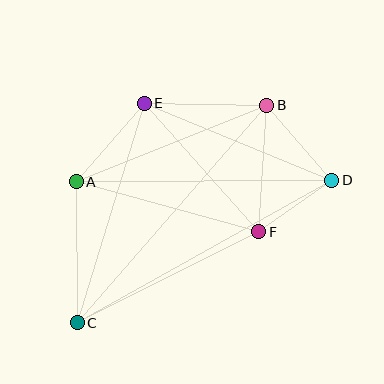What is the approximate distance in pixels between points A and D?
The distance between A and D is approximately 255 pixels.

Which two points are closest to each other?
Points D and F are closest to each other.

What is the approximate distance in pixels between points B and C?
The distance between B and C is approximately 288 pixels.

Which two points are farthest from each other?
Points C and D are farthest from each other.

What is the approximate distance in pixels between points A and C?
The distance between A and C is approximately 141 pixels.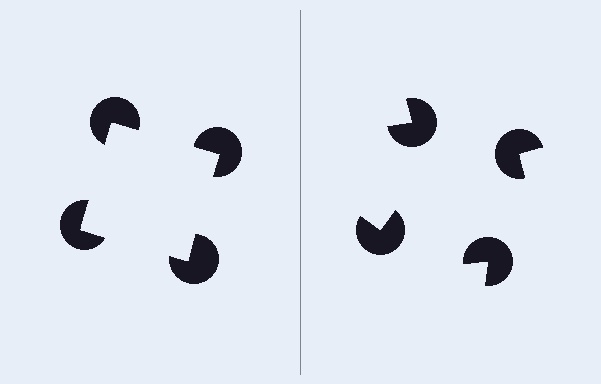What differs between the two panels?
The pac-man discs are positioned identically on both sides; only the wedge orientations differ. On the left they align to a square; on the right they are misaligned.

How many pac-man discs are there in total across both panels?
8 — 4 on each side.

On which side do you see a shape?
An illusory square appears on the left side. On the right side the wedge cuts are rotated, so no coherent shape forms.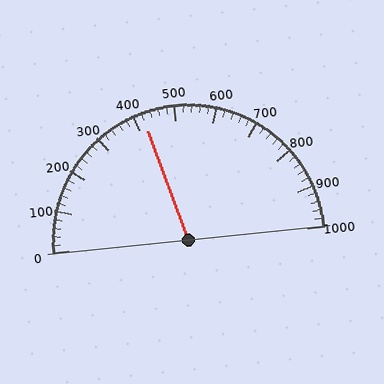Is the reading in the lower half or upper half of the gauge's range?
The reading is in the lower half of the range (0 to 1000).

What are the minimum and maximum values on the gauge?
The gauge ranges from 0 to 1000.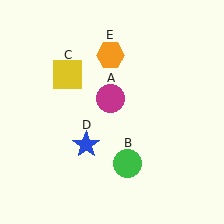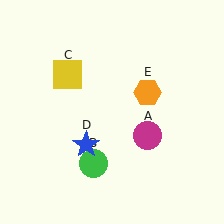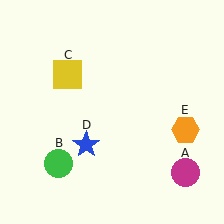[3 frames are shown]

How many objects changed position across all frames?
3 objects changed position: magenta circle (object A), green circle (object B), orange hexagon (object E).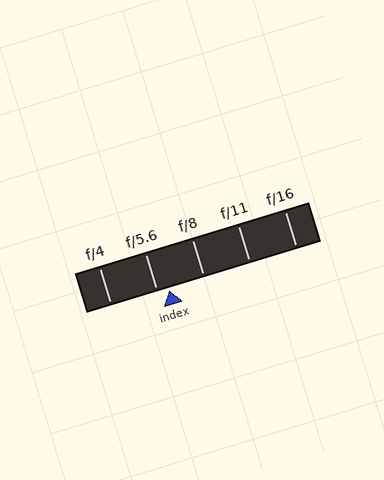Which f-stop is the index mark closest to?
The index mark is closest to f/5.6.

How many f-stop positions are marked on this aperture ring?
There are 5 f-stop positions marked.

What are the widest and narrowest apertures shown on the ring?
The widest aperture shown is f/4 and the narrowest is f/16.